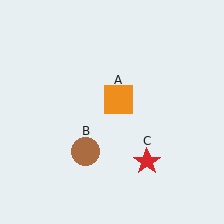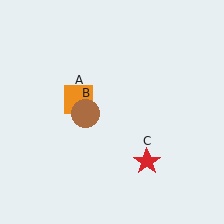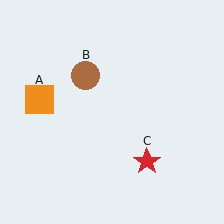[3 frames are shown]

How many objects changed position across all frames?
2 objects changed position: orange square (object A), brown circle (object B).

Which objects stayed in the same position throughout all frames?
Red star (object C) remained stationary.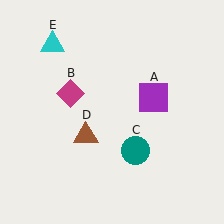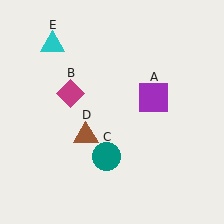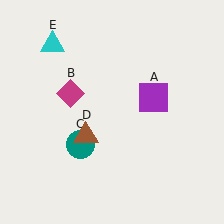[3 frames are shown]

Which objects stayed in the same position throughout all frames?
Purple square (object A) and magenta diamond (object B) and brown triangle (object D) and cyan triangle (object E) remained stationary.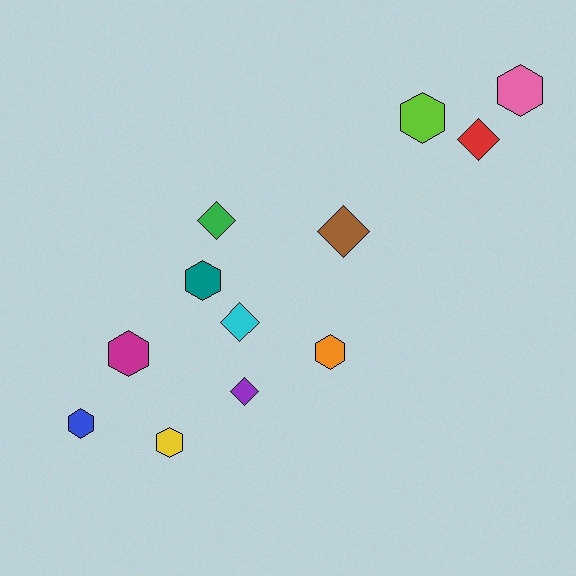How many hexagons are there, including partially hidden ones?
There are 7 hexagons.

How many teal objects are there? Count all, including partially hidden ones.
There is 1 teal object.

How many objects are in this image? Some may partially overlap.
There are 12 objects.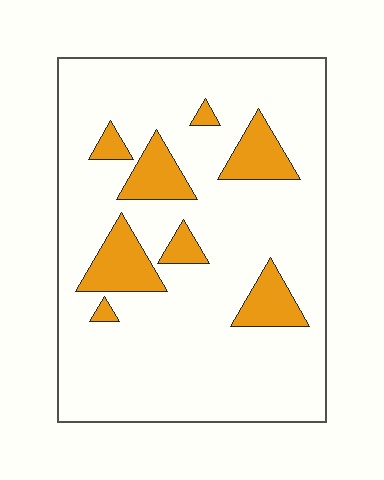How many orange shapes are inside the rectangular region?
8.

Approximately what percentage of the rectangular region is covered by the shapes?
Approximately 15%.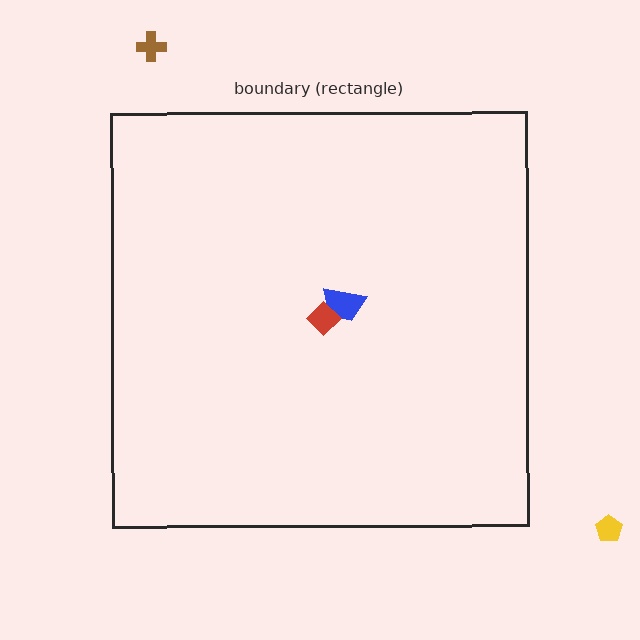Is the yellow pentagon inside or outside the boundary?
Outside.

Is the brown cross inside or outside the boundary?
Outside.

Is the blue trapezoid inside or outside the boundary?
Inside.